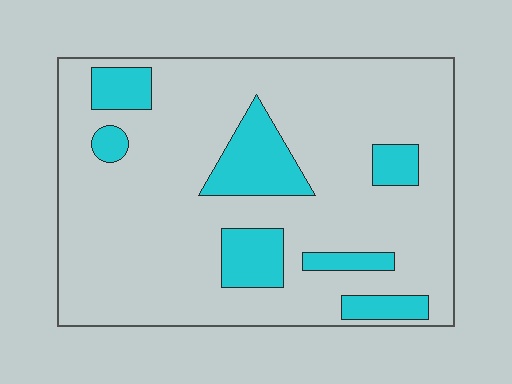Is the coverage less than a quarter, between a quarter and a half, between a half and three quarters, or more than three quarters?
Less than a quarter.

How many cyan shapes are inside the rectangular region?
7.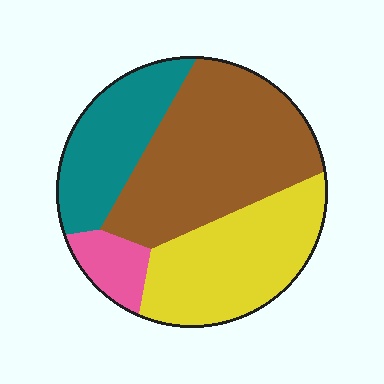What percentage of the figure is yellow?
Yellow takes up about one third (1/3) of the figure.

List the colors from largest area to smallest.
From largest to smallest: brown, yellow, teal, pink.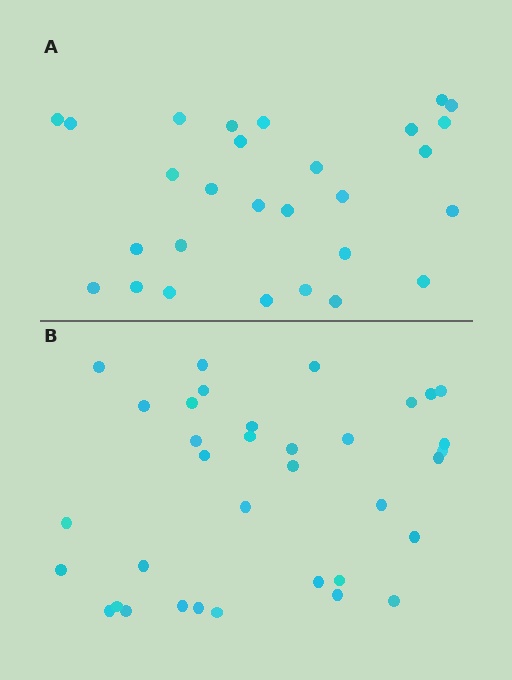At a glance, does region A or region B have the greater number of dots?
Region B (the bottom region) has more dots.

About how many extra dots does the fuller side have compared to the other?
Region B has roughly 8 or so more dots than region A.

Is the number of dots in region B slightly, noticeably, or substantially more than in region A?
Region B has noticeably more, but not dramatically so. The ratio is roughly 1.2 to 1.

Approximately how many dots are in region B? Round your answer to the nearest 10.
About 40 dots. (The exact count is 35, which rounds to 40.)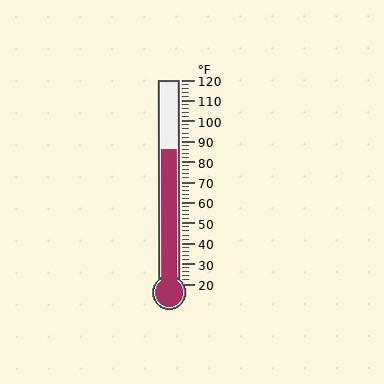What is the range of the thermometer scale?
The thermometer scale ranges from 20°F to 120°F.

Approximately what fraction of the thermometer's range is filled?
The thermometer is filled to approximately 65% of its range.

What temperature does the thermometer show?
The thermometer shows approximately 86°F.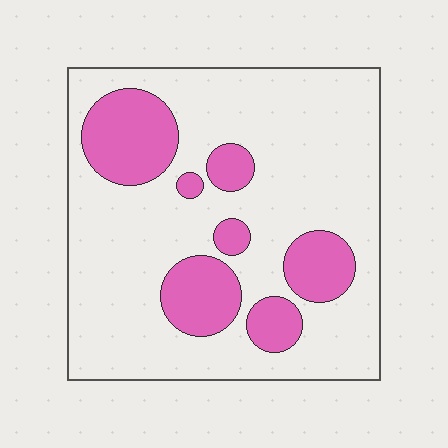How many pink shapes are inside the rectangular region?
7.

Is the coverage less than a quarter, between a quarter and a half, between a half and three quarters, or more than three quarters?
Less than a quarter.